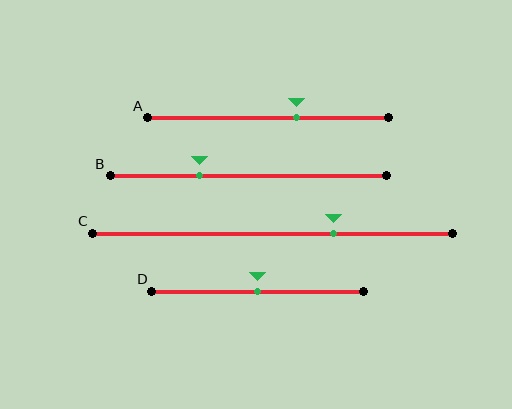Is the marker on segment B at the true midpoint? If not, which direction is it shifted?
No, the marker on segment B is shifted to the left by about 18% of the segment length.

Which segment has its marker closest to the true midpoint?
Segment D has its marker closest to the true midpoint.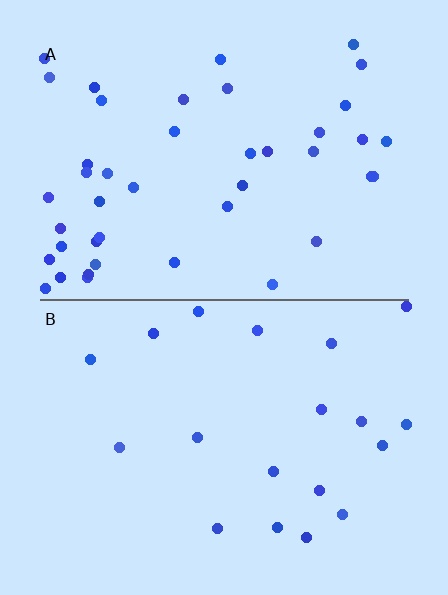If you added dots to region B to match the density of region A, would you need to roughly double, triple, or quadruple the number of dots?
Approximately double.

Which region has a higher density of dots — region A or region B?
A (the top).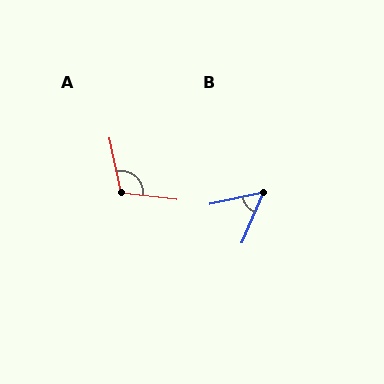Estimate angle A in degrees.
Approximately 109 degrees.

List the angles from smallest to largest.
B (54°), A (109°).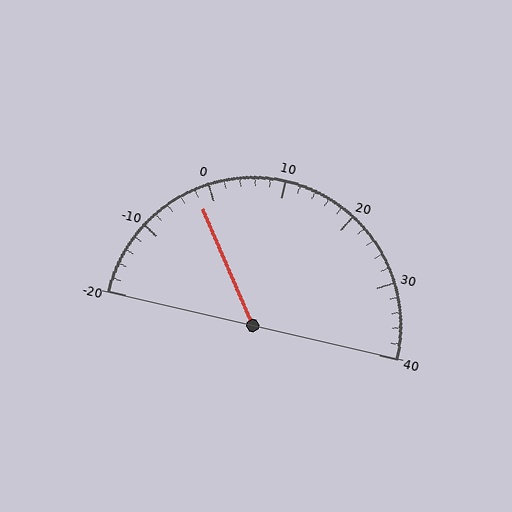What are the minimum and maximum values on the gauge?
The gauge ranges from -20 to 40.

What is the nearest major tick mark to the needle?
The nearest major tick mark is 0.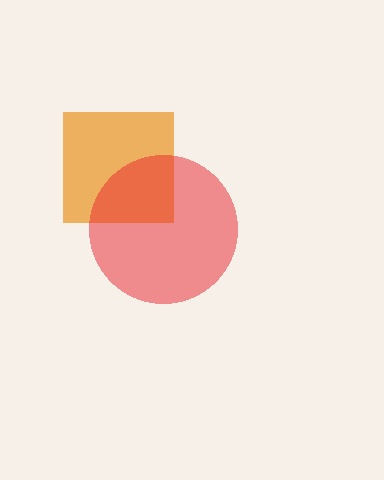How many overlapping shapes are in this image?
There are 2 overlapping shapes in the image.